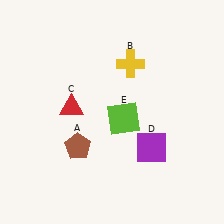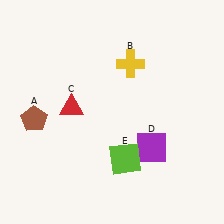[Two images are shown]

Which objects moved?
The objects that moved are: the brown pentagon (A), the lime square (E).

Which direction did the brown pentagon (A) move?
The brown pentagon (A) moved left.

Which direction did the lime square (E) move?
The lime square (E) moved down.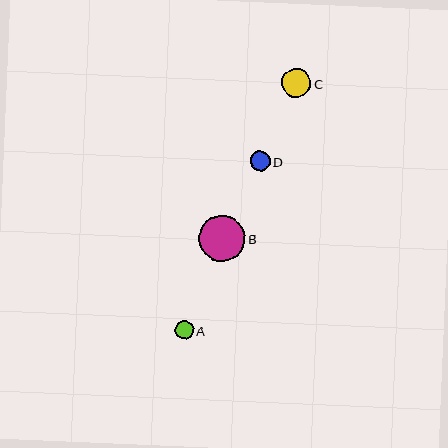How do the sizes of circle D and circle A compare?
Circle D and circle A are approximately the same size.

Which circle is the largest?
Circle B is the largest with a size of approximately 46 pixels.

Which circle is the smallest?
Circle A is the smallest with a size of approximately 19 pixels.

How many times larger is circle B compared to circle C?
Circle B is approximately 1.6 times the size of circle C.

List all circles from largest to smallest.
From largest to smallest: B, C, D, A.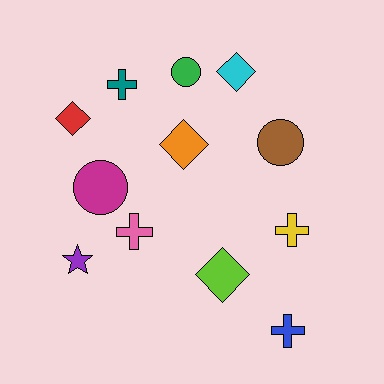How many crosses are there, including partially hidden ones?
There are 4 crosses.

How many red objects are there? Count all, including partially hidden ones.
There is 1 red object.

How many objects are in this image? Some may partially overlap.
There are 12 objects.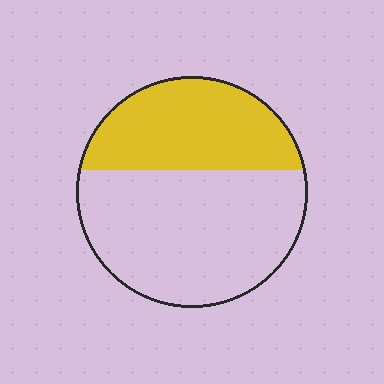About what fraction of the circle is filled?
About three eighths (3/8).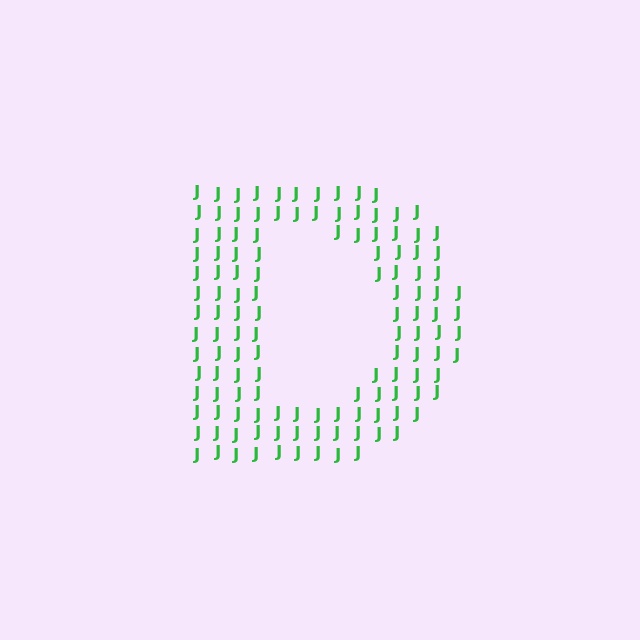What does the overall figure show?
The overall figure shows the letter D.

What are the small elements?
The small elements are letter J's.